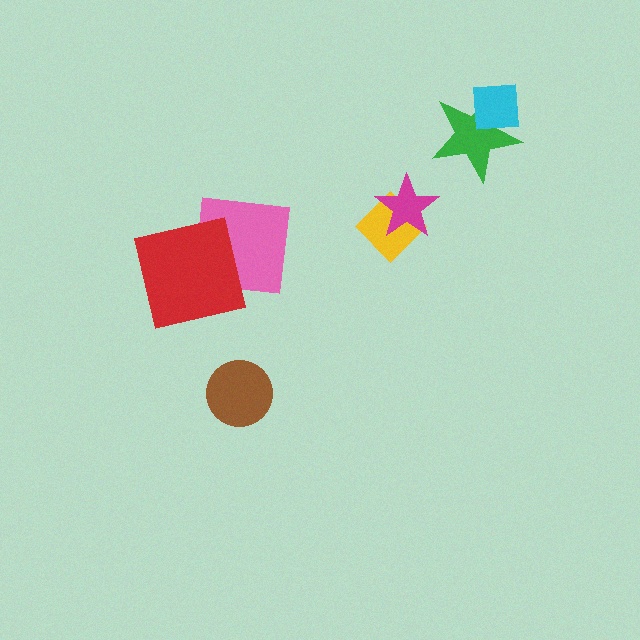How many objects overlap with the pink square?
1 object overlaps with the pink square.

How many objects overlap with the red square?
1 object overlaps with the red square.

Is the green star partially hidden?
Yes, it is partially covered by another shape.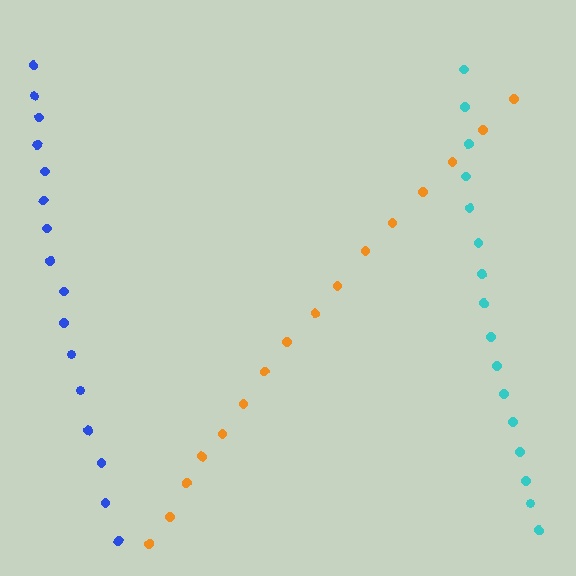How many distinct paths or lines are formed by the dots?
There are 3 distinct paths.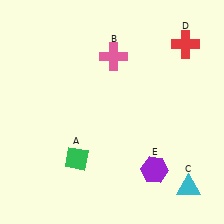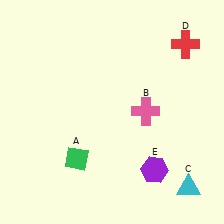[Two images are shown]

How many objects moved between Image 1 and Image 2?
1 object moved between the two images.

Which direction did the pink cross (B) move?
The pink cross (B) moved down.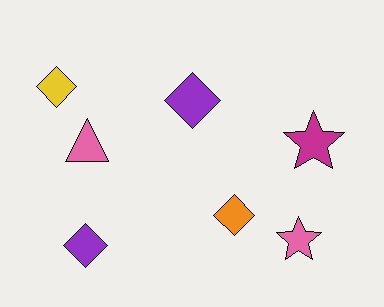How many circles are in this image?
There are no circles.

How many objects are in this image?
There are 7 objects.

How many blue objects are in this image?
There are no blue objects.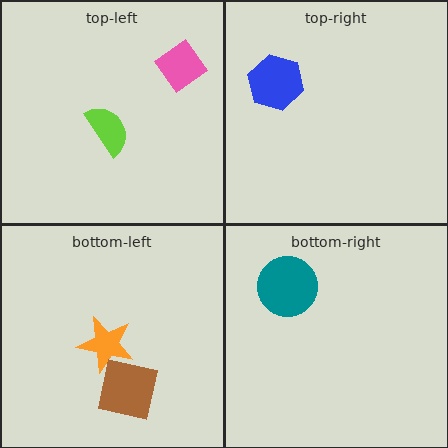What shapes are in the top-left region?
The pink diamond, the lime semicircle.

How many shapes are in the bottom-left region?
2.